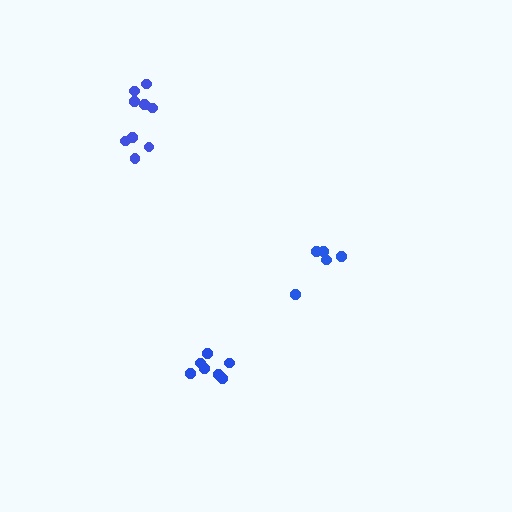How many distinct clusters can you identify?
There are 3 distinct clusters.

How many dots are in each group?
Group 1: 5 dots, Group 2: 9 dots, Group 3: 7 dots (21 total).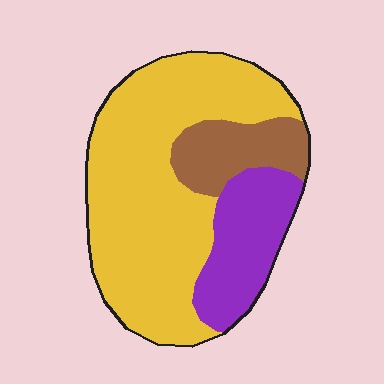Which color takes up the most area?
Yellow, at roughly 65%.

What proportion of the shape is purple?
Purple covers 21% of the shape.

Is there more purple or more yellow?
Yellow.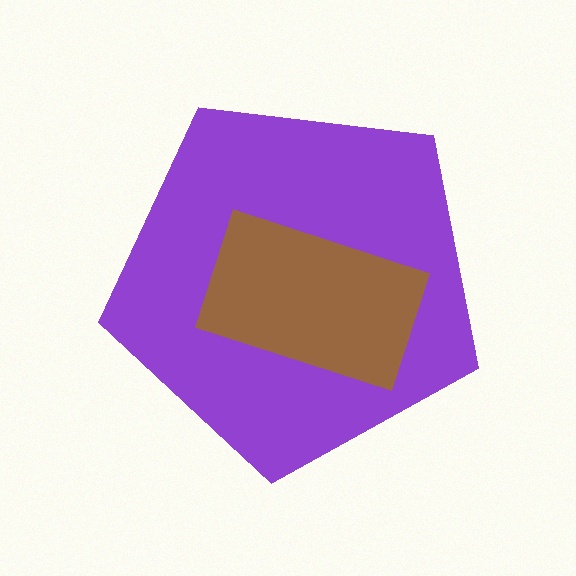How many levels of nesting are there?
2.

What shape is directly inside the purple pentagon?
The brown rectangle.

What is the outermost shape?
The purple pentagon.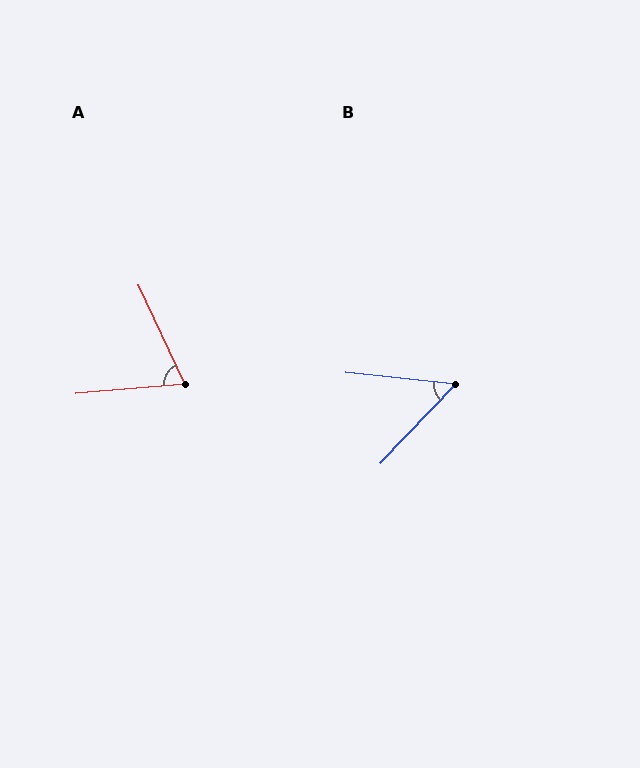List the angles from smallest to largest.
B (52°), A (70°).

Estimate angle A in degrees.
Approximately 70 degrees.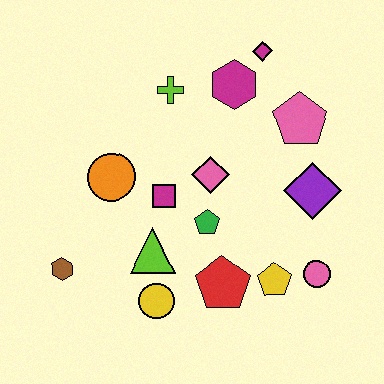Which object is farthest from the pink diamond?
The brown hexagon is farthest from the pink diamond.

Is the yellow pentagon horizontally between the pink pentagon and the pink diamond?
Yes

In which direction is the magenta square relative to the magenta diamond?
The magenta square is below the magenta diamond.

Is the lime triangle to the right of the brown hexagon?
Yes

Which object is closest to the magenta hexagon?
The magenta diamond is closest to the magenta hexagon.